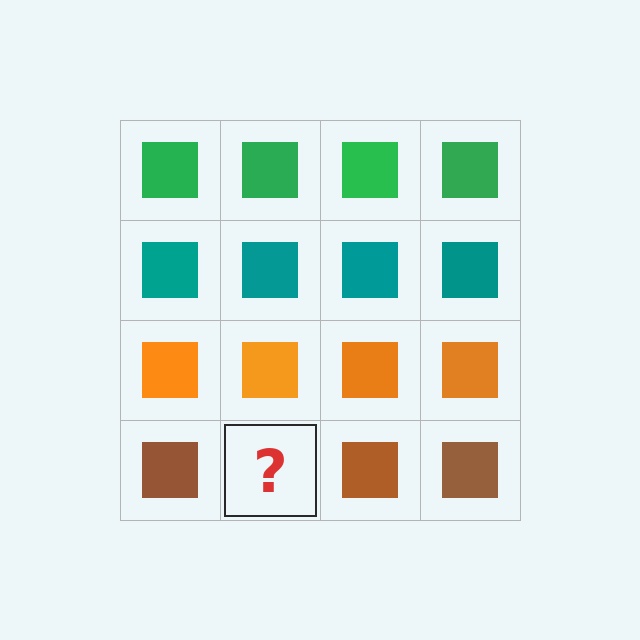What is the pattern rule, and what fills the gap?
The rule is that each row has a consistent color. The gap should be filled with a brown square.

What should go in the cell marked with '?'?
The missing cell should contain a brown square.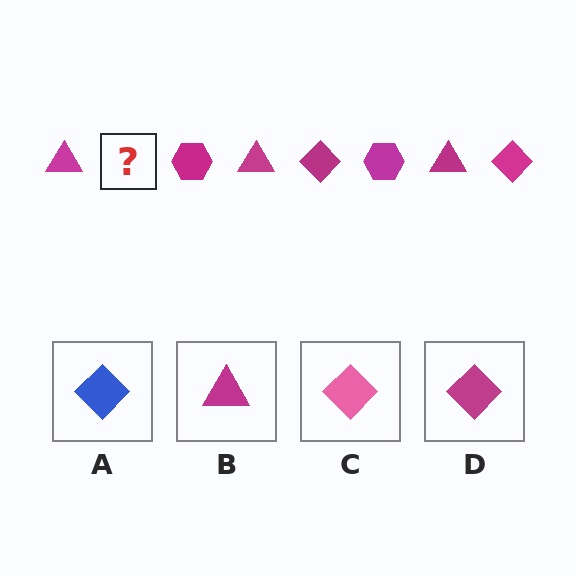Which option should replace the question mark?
Option D.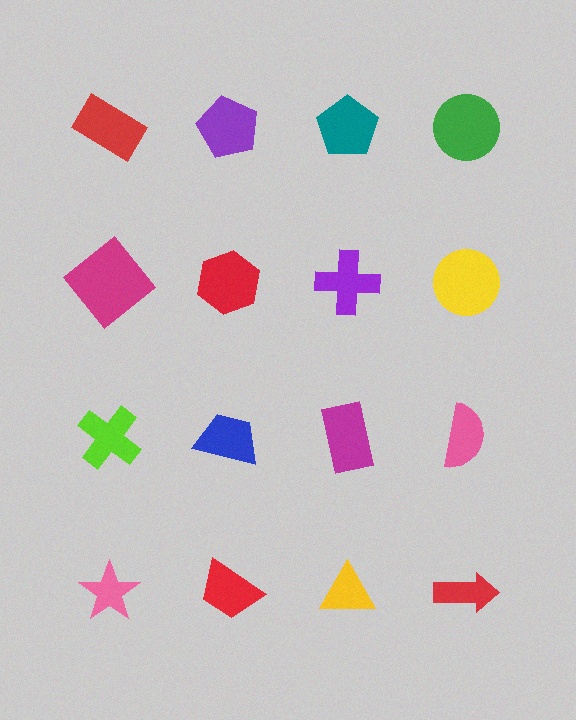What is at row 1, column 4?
A green circle.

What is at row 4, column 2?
A red trapezoid.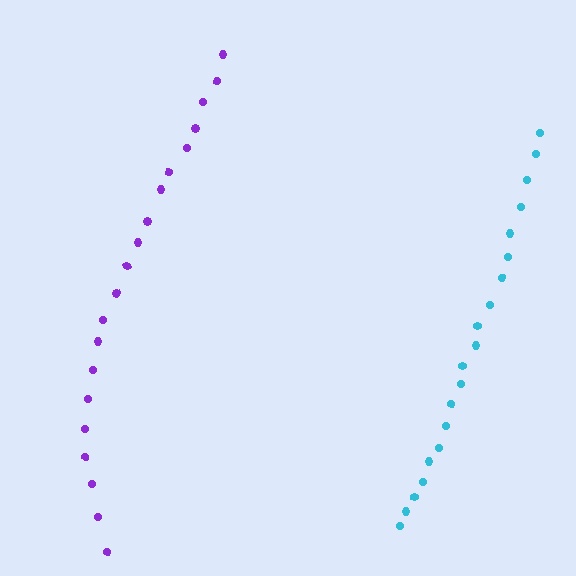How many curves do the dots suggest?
There are 2 distinct paths.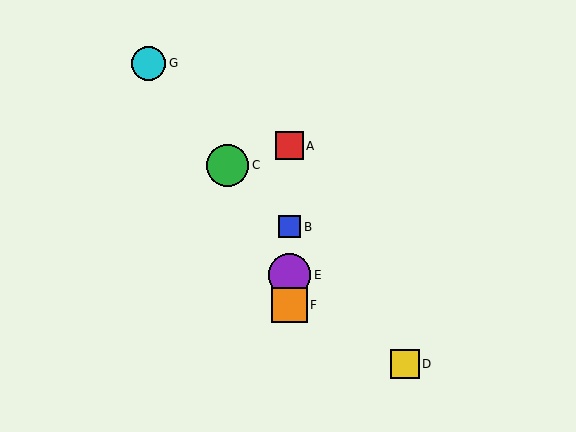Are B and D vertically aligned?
No, B is at x≈290 and D is at x≈405.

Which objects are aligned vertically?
Objects A, B, E, F are aligned vertically.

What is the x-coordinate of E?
Object E is at x≈290.